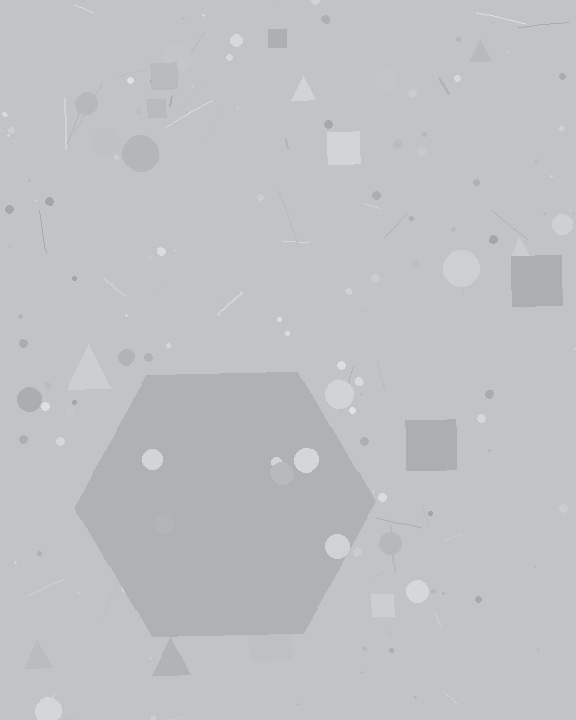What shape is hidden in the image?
A hexagon is hidden in the image.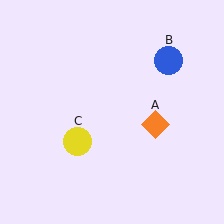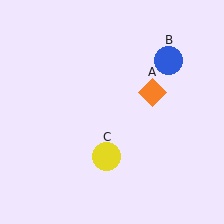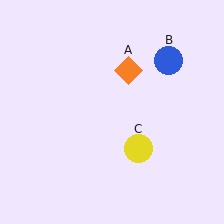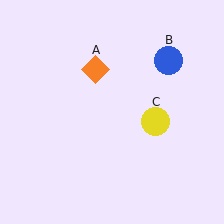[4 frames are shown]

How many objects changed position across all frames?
2 objects changed position: orange diamond (object A), yellow circle (object C).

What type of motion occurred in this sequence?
The orange diamond (object A), yellow circle (object C) rotated counterclockwise around the center of the scene.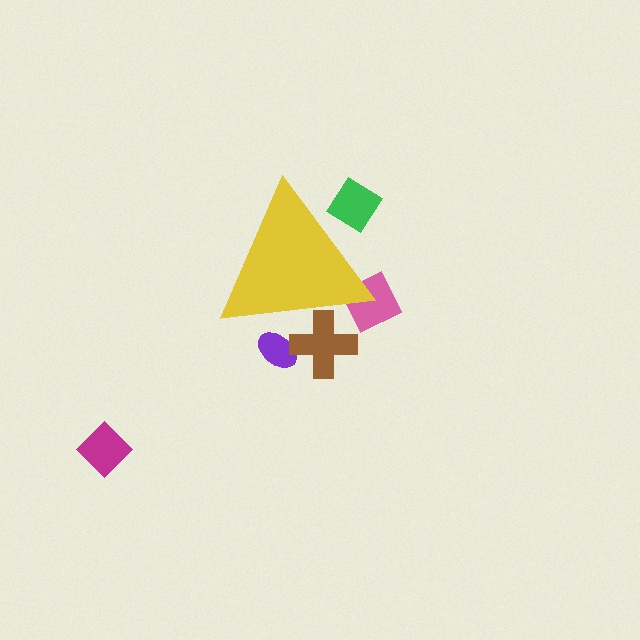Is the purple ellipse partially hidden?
Yes, the purple ellipse is partially hidden behind the yellow triangle.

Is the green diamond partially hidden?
Yes, the green diamond is partially hidden behind the yellow triangle.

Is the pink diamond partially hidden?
Yes, the pink diamond is partially hidden behind the yellow triangle.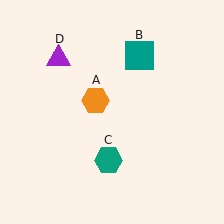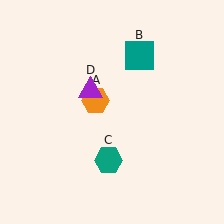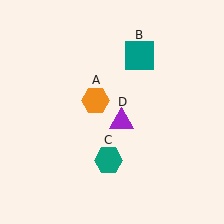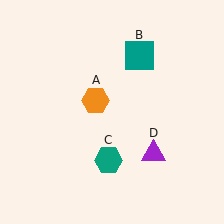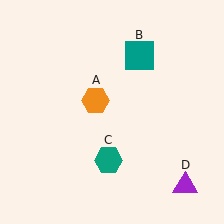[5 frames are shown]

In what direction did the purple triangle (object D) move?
The purple triangle (object D) moved down and to the right.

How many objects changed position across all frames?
1 object changed position: purple triangle (object D).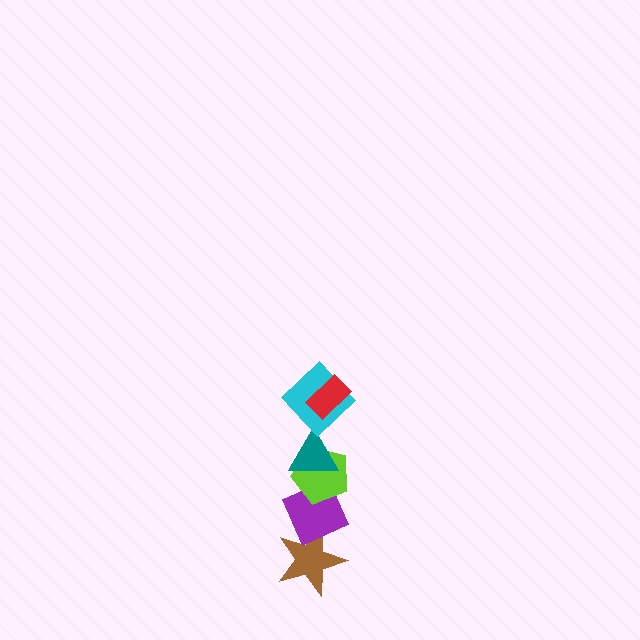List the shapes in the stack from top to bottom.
From top to bottom: the red rectangle, the cyan diamond, the teal triangle, the lime pentagon, the purple diamond, the brown star.